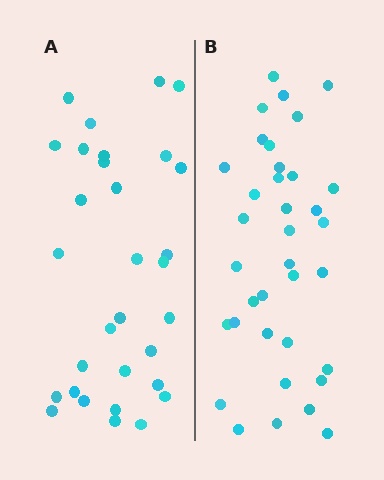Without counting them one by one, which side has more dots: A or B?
Region B (the right region) has more dots.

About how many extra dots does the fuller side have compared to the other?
Region B has about 5 more dots than region A.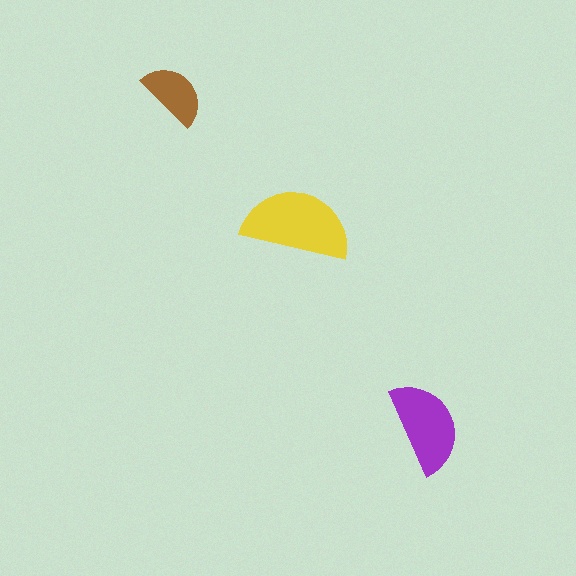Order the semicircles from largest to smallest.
the yellow one, the purple one, the brown one.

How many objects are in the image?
There are 3 objects in the image.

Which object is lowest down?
The purple semicircle is bottommost.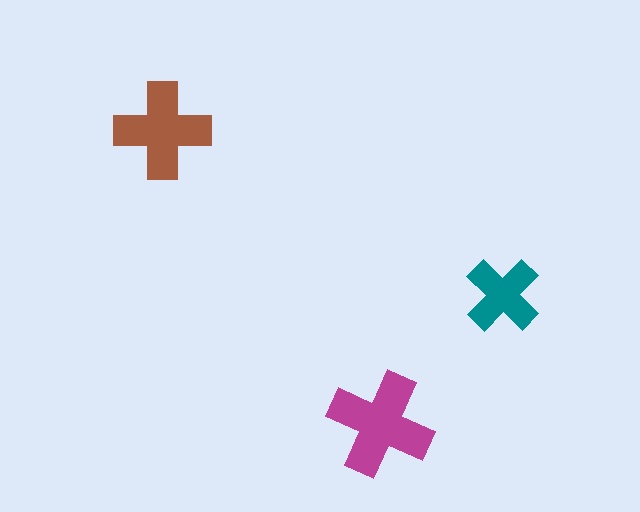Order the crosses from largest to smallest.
the magenta one, the brown one, the teal one.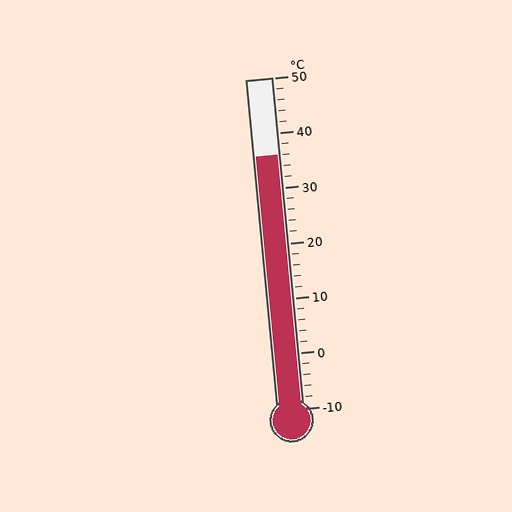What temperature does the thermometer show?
The thermometer shows approximately 36°C.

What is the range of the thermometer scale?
The thermometer scale ranges from -10°C to 50°C.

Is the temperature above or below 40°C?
The temperature is below 40°C.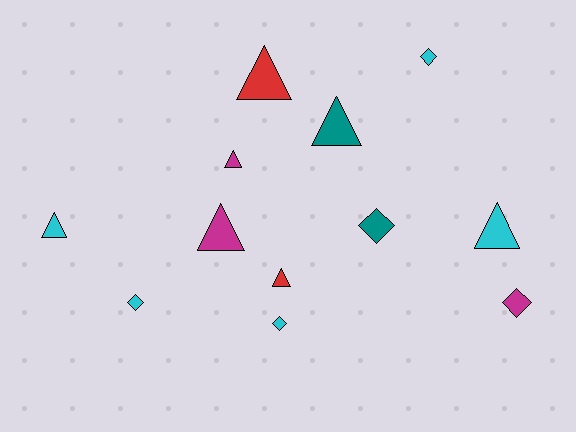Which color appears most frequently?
Cyan, with 5 objects.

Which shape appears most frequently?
Triangle, with 7 objects.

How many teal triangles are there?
There is 1 teal triangle.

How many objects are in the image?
There are 12 objects.